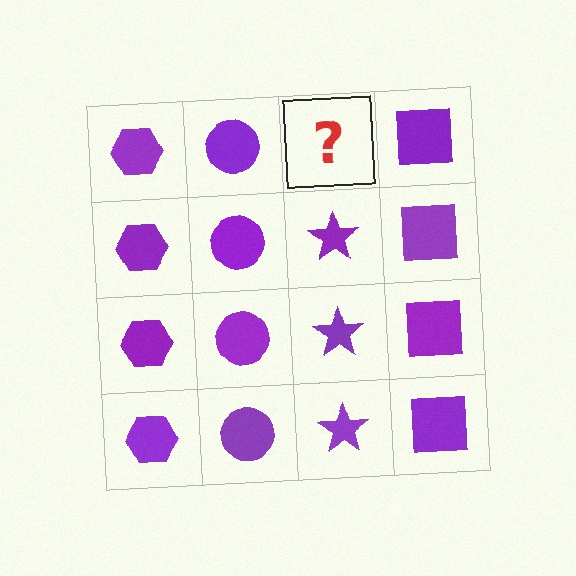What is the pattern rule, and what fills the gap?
The rule is that each column has a consistent shape. The gap should be filled with a purple star.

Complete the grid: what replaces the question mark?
The question mark should be replaced with a purple star.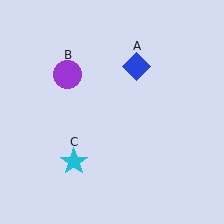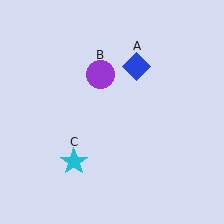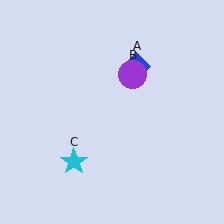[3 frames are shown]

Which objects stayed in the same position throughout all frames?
Blue diamond (object A) and cyan star (object C) remained stationary.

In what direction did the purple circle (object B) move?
The purple circle (object B) moved right.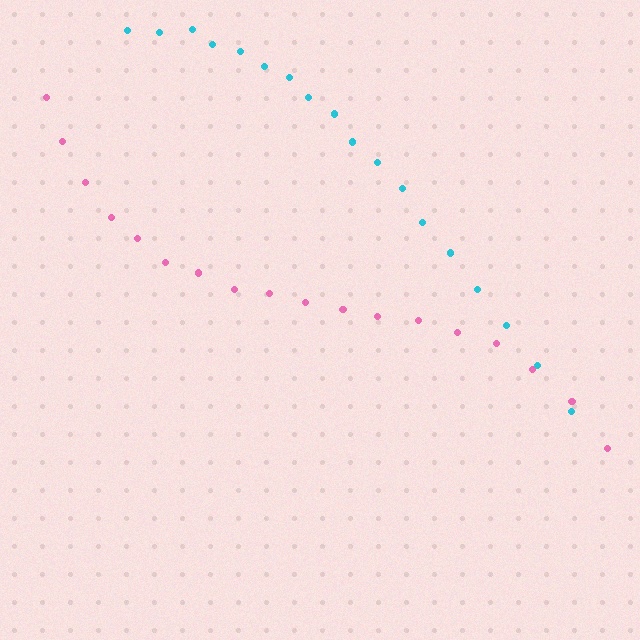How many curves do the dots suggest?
There are 2 distinct paths.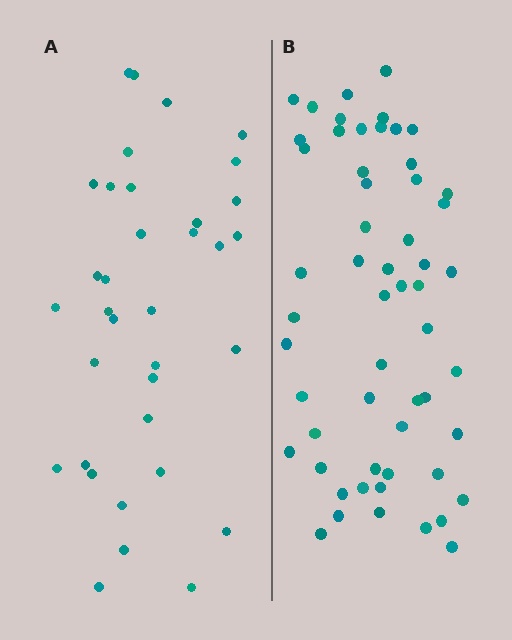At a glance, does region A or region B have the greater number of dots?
Region B (the right region) has more dots.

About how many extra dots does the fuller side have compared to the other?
Region B has approximately 20 more dots than region A.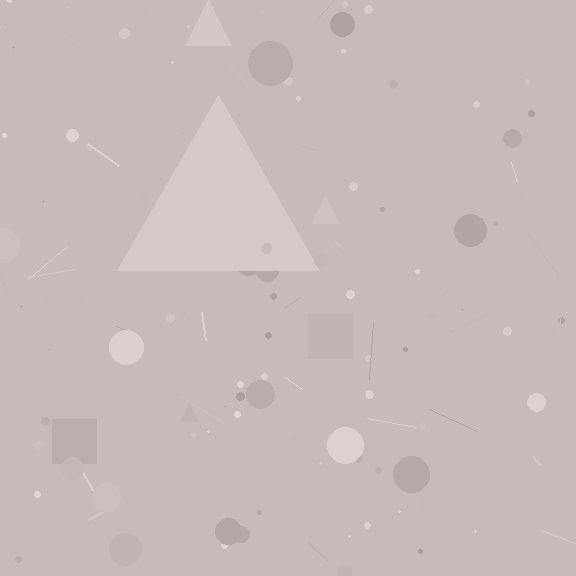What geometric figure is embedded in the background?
A triangle is embedded in the background.